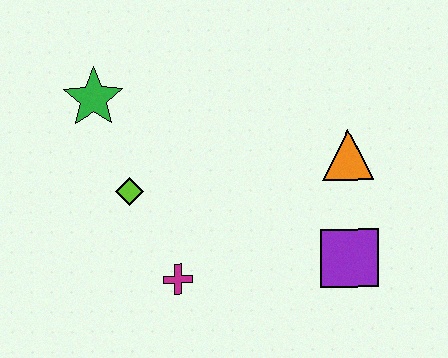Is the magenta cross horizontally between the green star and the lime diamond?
No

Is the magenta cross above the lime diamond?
No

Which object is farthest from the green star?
The purple square is farthest from the green star.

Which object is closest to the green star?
The lime diamond is closest to the green star.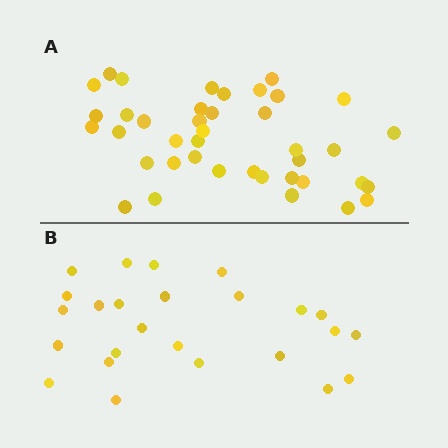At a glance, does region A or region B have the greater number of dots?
Region A (the top region) has more dots.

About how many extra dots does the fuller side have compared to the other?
Region A has approximately 15 more dots than region B.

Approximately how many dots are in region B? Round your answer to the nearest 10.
About 20 dots. (The exact count is 25, which rounds to 20.)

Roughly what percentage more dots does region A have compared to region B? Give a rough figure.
About 60% more.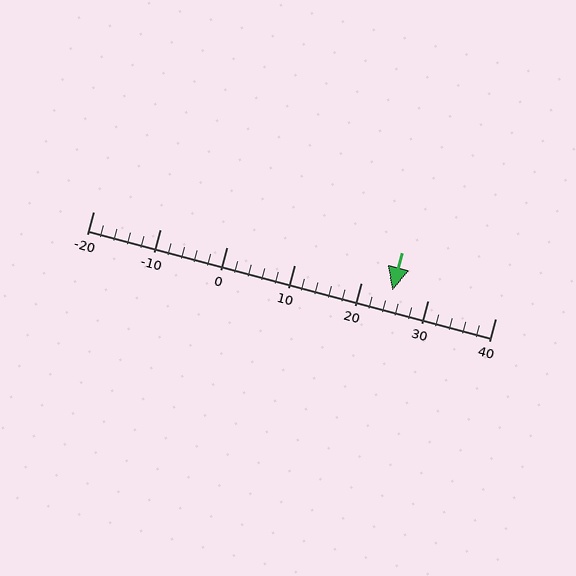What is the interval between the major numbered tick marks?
The major tick marks are spaced 10 units apart.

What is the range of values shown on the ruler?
The ruler shows values from -20 to 40.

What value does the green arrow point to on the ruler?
The green arrow points to approximately 25.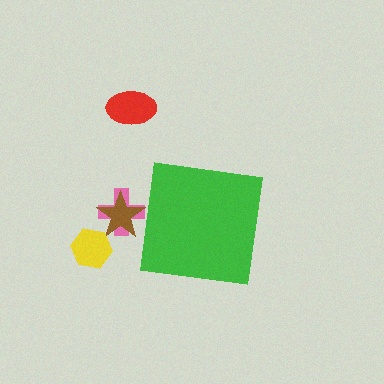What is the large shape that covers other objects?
A green square.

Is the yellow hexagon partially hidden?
No, the yellow hexagon is fully visible.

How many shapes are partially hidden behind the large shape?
2 shapes are partially hidden.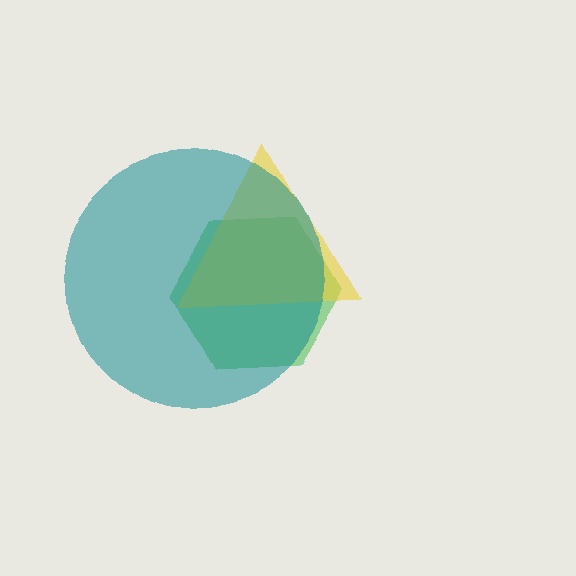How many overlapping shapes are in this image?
There are 3 overlapping shapes in the image.